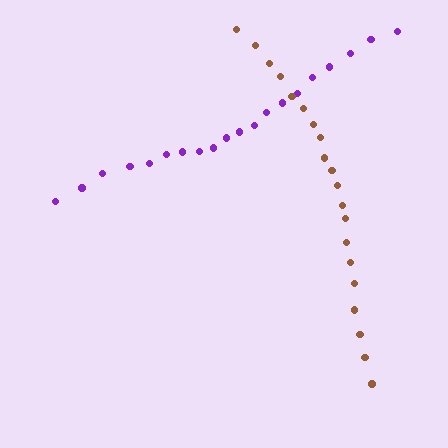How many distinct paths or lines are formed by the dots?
There are 2 distinct paths.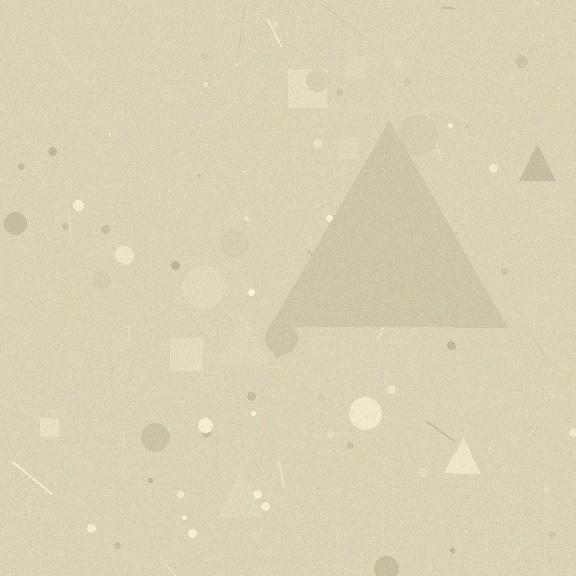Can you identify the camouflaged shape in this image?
The camouflaged shape is a triangle.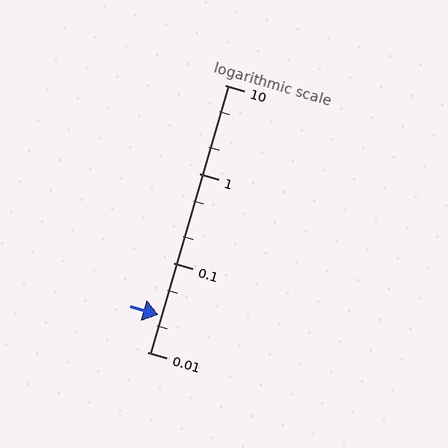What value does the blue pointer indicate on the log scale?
The pointer indicates approximately 0.026.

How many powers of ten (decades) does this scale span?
The scale spans 3 decades, from 0.01 to 10.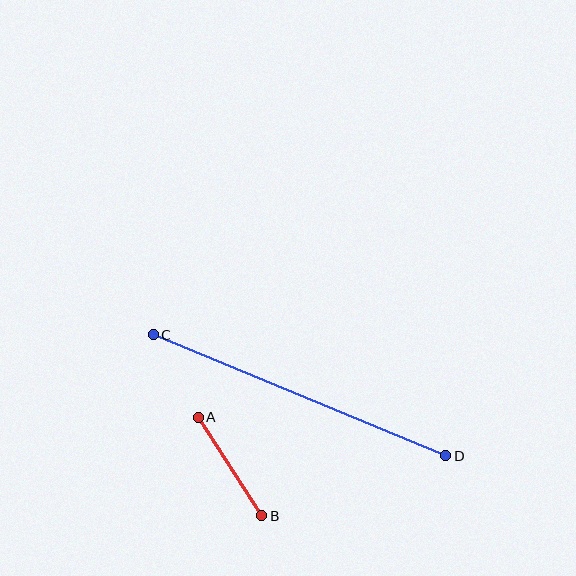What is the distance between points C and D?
The distance is approximately 317 pixels.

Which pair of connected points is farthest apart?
Points C and D are farthest apart.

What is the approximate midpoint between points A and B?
The midpoint is at approximately (230, 466) pixels.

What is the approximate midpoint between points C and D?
The midpoint is at approximately (300, 395) pixels.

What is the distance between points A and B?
The distance is approximately 117 pixels.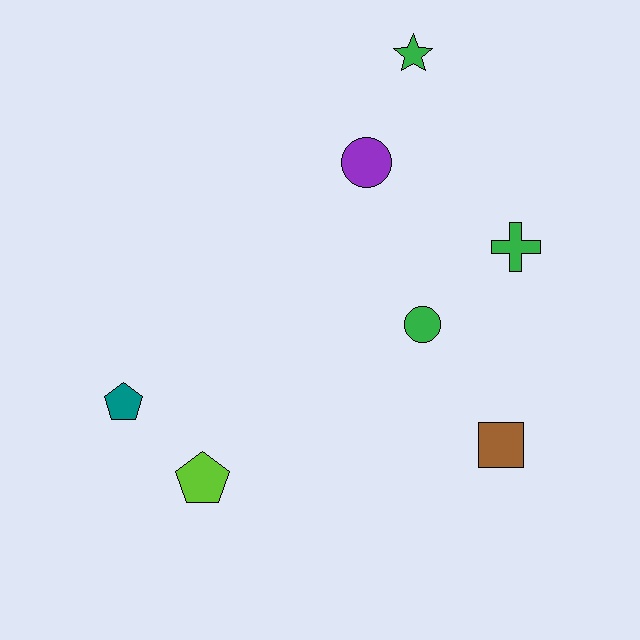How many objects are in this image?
There are 7 objects.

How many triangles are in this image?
There are no triangles.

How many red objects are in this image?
There are no red objects.